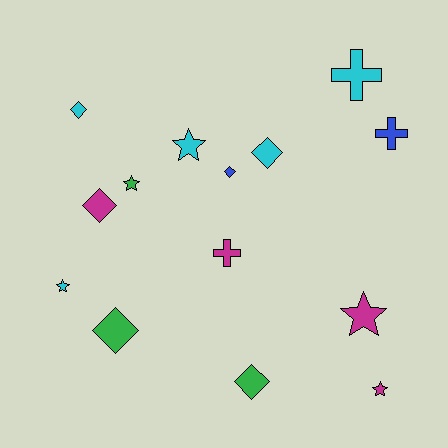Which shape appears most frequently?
Diamond, with 6 objects.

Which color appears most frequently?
Cyan, with 5 objects.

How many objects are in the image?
There are 14 objects.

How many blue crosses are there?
There is 1 blue cross.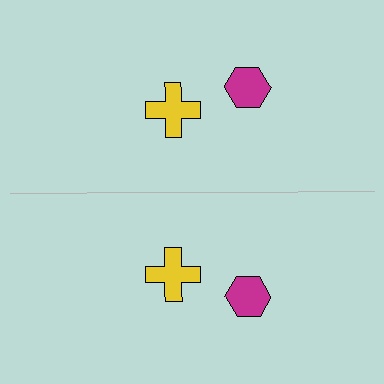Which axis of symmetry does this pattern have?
The pattern has a horizontal axis of symmetry running through the center of the image.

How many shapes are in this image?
There are 4 shapes in this image.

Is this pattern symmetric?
Yes, this pattern has bilateral (reflection) symmetry.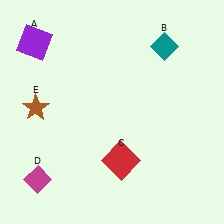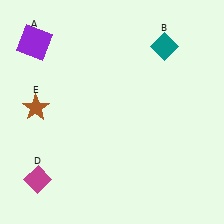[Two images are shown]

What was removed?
The red square (C) was removed in Image 2.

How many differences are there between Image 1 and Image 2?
There is 1 difference between the two images.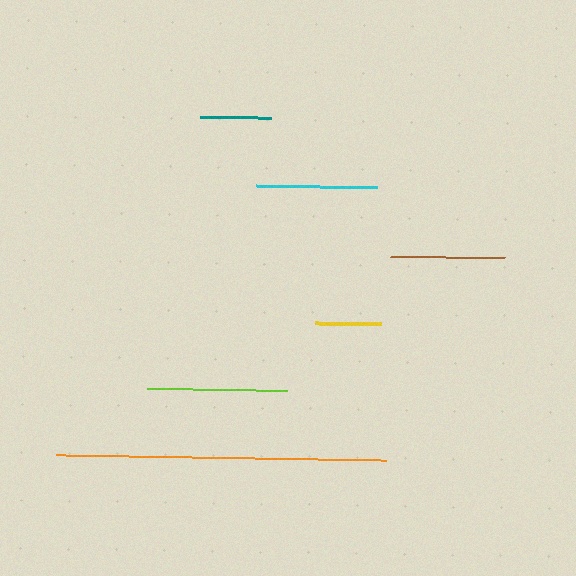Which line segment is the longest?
The orange line is the longest at approximately 330 pixels.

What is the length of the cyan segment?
The cyan segment is approximately 121 pixels long.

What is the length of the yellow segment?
The yellow segment is approximately 66 pixels long.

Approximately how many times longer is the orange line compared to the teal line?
The orange line is approximately 4.7 times the length of the teal line.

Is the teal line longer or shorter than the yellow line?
The teal line is longer than the yellow line.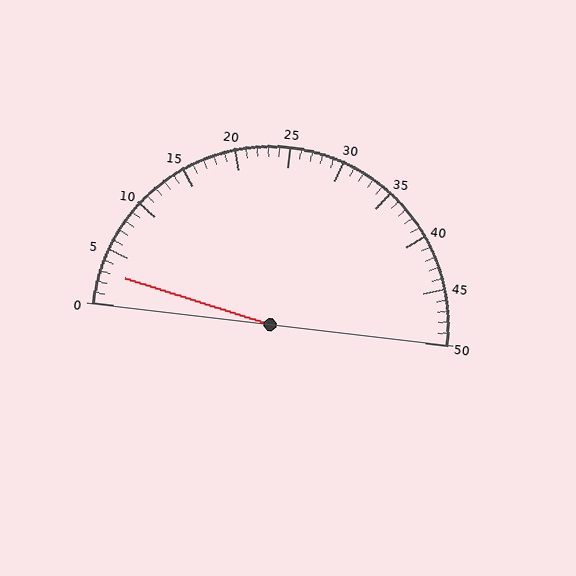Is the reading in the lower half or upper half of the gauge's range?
The reading is in the lower half of the range (0 to 50).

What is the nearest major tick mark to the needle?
The nearest major tick mark is 5.